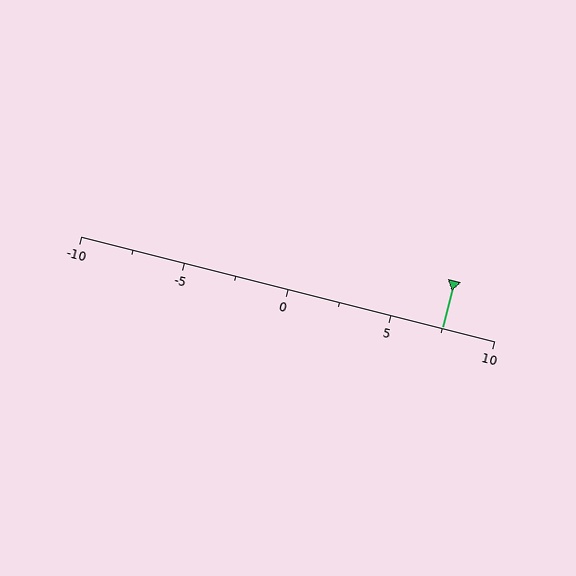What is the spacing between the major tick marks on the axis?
The major ticks are spaced 5 apart.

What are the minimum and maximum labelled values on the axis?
The axis runs from -10 to 10.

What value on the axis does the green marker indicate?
The marker indicates approximately 7.5.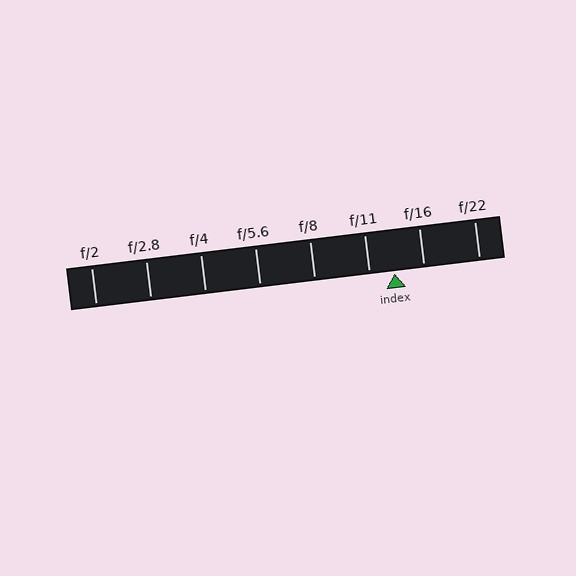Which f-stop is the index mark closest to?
The index mark is closest to f/11.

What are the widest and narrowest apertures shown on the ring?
The widest aperture shown is f/2 and the narrowest is f/22.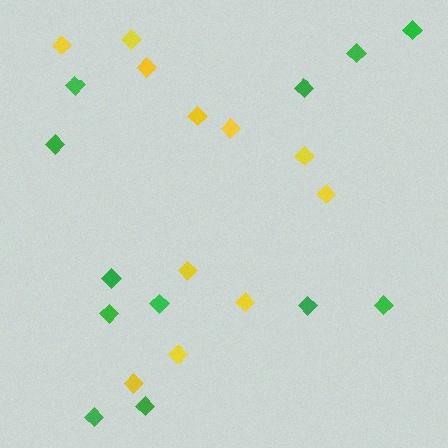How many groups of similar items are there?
There are 2 groups: one group of yellow diamonds (11) and one group of green diamonds (12).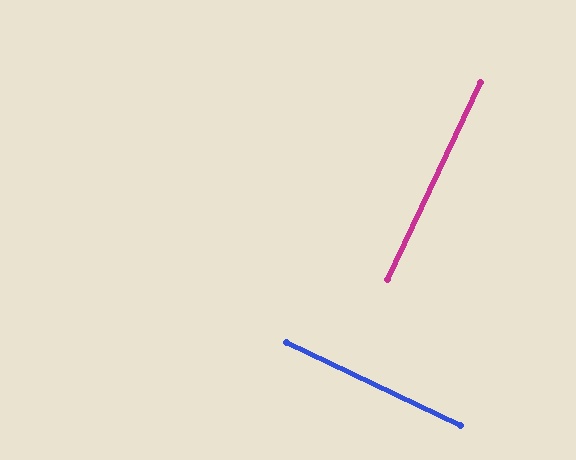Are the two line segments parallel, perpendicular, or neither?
Perpendicular — they meet at approximately 90°.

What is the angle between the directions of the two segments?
Approximately 90 degrees.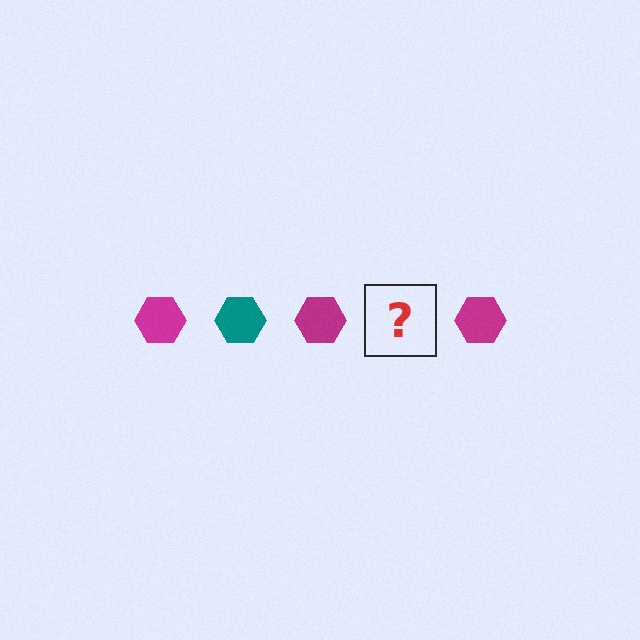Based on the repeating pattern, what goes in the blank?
The blank should be a teal hexagon.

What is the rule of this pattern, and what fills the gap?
The rule is that the pattern cycles through magenta, teal hexagons. The gap should be filled with a teal hexagon.